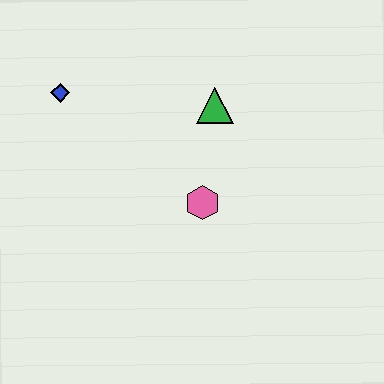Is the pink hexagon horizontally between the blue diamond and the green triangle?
Yes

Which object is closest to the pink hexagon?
The green triangle is closest to the pink hexagon.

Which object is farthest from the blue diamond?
The pink hexagon is farthest from the blue diamond.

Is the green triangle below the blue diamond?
Yes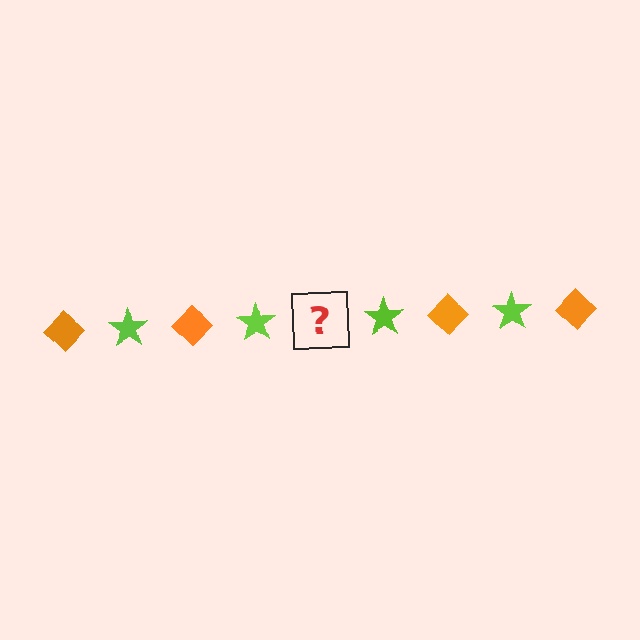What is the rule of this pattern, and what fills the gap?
The rule is that the pattern alternates between orange diamond and lime star. The gap should be filled with an orange diamond.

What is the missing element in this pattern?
The missing element is an orange diamond.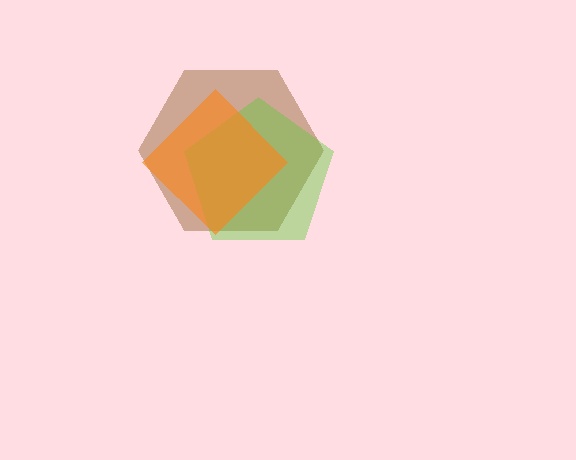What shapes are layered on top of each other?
The layered shapes are: a brown hexagon, a lime pentagon, an orange diamond.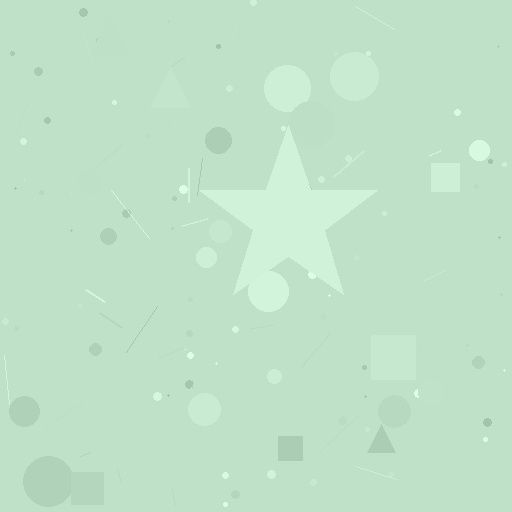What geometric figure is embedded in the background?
A star is embedded in the background.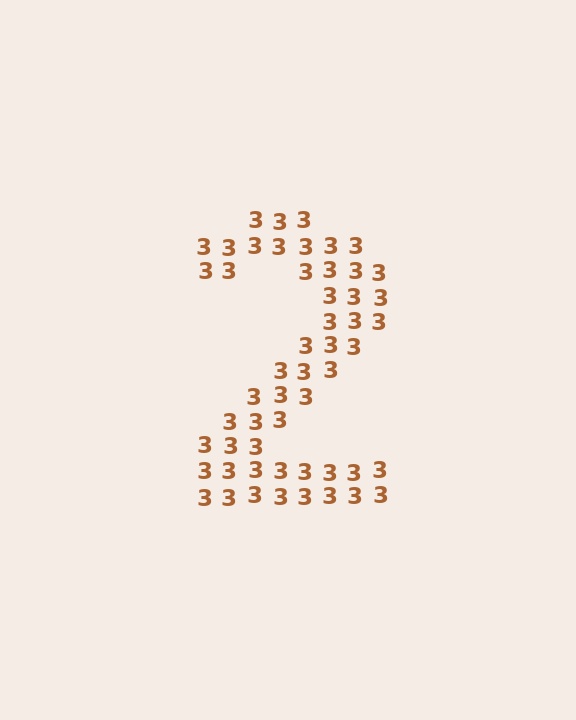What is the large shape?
The large shape is the digit 2.